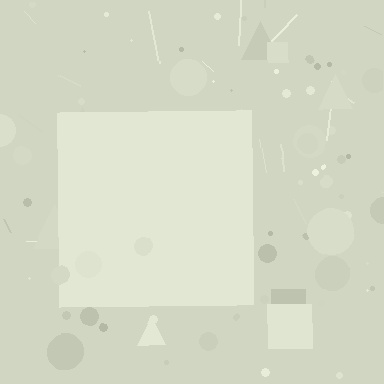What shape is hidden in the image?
A square is hidden in the image.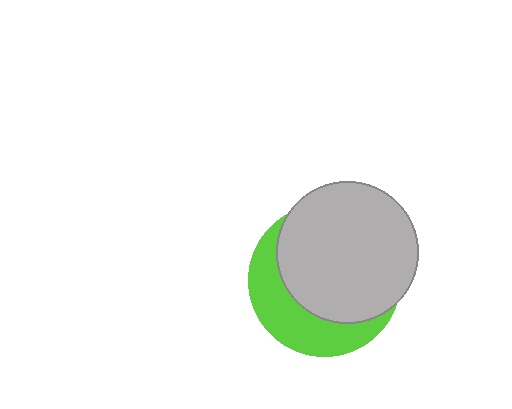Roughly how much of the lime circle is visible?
A small part of it is visible (roughly 35%).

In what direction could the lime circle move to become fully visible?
The lime circle could move toward the lower-left. That would shift it out from behind the light gray circle entirely.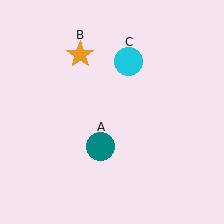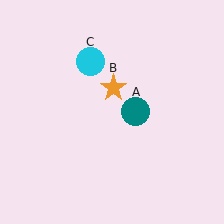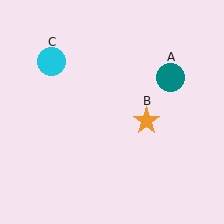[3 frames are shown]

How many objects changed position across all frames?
3 objects changed position: teal circle (object A), orange star (object B), cyan circle (object C).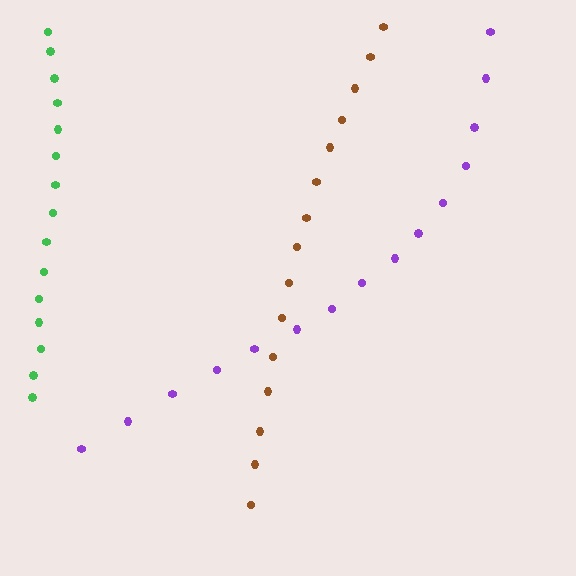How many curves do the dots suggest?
There are 3 distinct paths.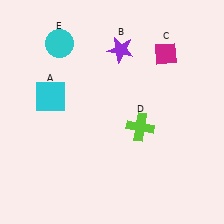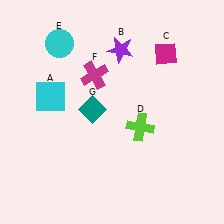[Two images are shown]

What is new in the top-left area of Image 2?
A teal diamond (G) was added in the top-left area of Image 2.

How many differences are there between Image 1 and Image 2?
There are 2 differences between the two images.